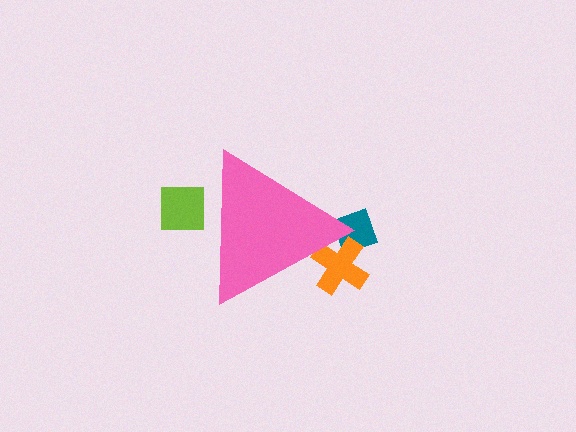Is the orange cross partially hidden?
Yes, the orange cross is partially hidden behind the pink triangle.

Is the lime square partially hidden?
Yes, the lime square is partially hidden behind the pink triangle.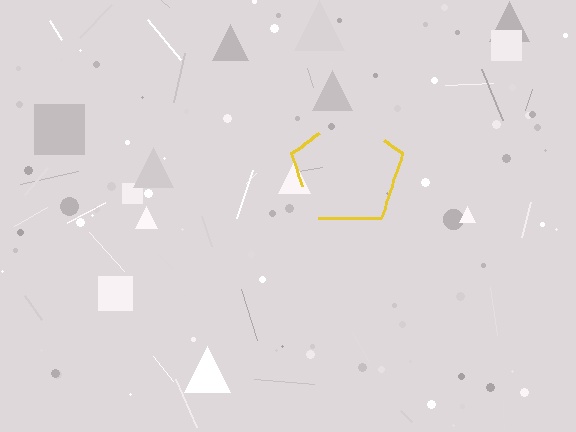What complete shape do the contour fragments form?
The contour fragments form a pentagon.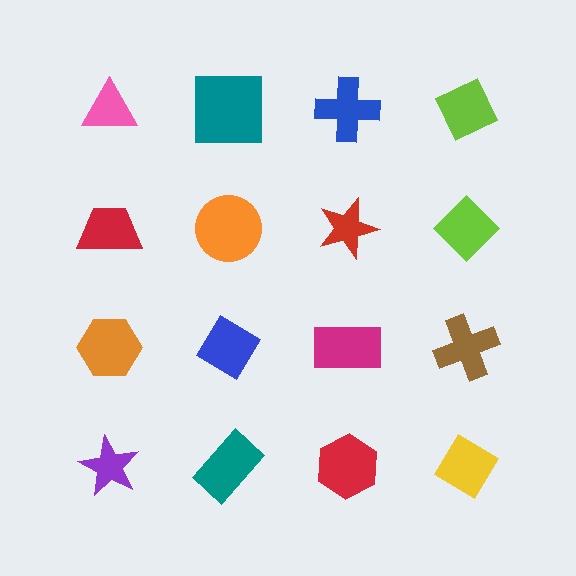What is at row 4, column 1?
A purple star.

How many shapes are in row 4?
4 shapes.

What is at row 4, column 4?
A yellow diamond.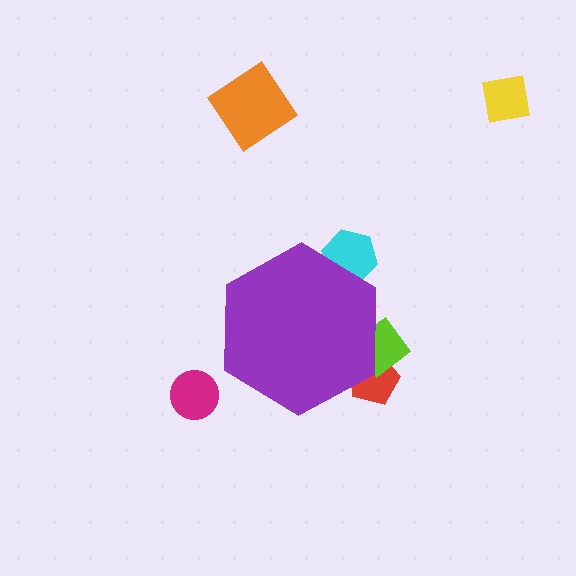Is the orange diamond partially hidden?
No, the orange diamond is fully visible.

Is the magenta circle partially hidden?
No, the magenta circle is fully visible.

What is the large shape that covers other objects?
A purple hexagon.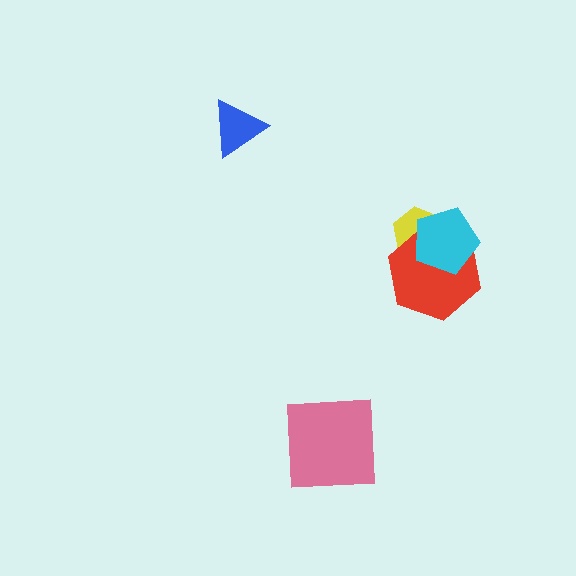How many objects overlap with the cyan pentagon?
2 objects overlap with the cyan pentagon.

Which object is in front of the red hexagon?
The cyan pentagon is in front of the red hexagon.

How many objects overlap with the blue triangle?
0 objects overlap with the blue triangle.